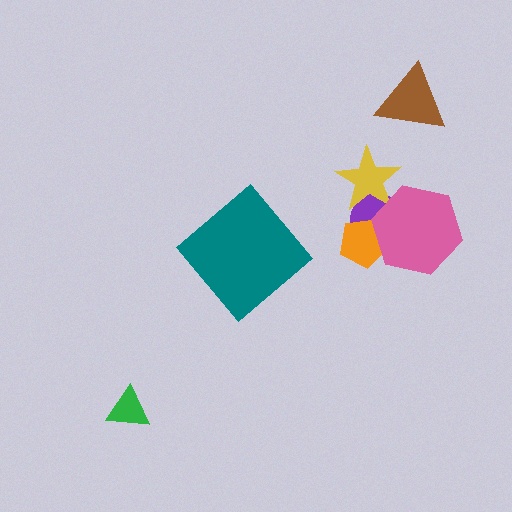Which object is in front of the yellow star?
The pink hexagon is in front of the yellow star.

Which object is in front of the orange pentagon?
The pink hexagon is in front of the orange pentagon.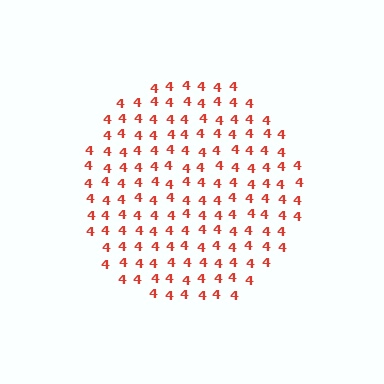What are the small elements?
The small elements are digit 4's.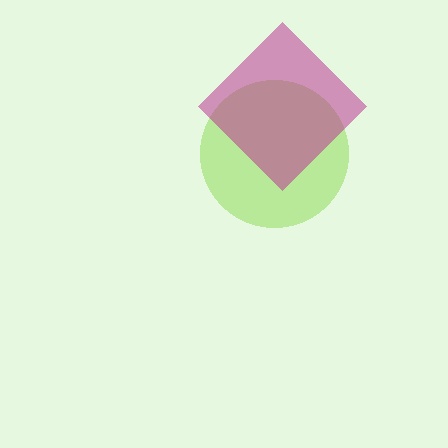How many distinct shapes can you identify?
There are 2 distinct shapes: a lime circle, a magenta diamond.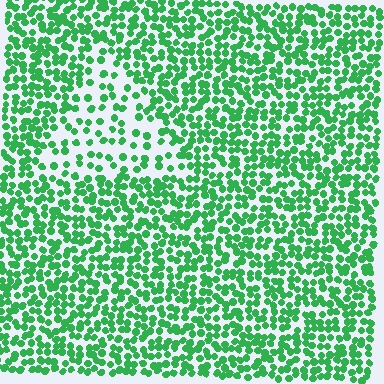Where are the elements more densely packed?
The elements are more densely packed outside the triangle boundary.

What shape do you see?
I see a triangle.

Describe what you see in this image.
The image contains small green elements arranged at two different densities. A triangle-shaped region is visible where the elements are less densely packed than the surrounding area.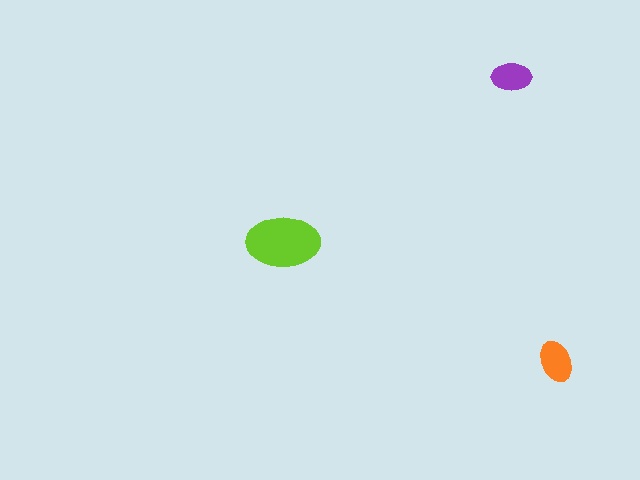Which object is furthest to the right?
The orange ellipse is rightmost.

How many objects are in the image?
There are 3 objects in the image.